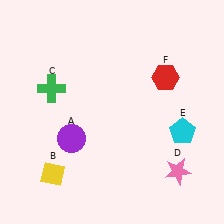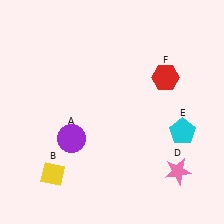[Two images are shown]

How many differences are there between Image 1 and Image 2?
There is 1 difference between the two images.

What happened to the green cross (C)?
The green cross (C) was removed in Image 2. It was in the top-left area of Image 1.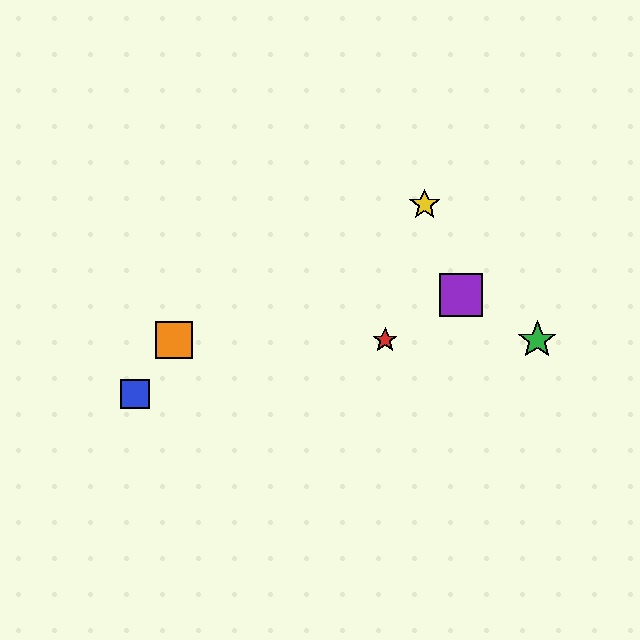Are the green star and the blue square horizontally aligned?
No, the green star is at y≈340 and the blue square is at y≈394.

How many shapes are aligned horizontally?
3 shapes (the red star, the green star, the orange square) are aligned horizontally.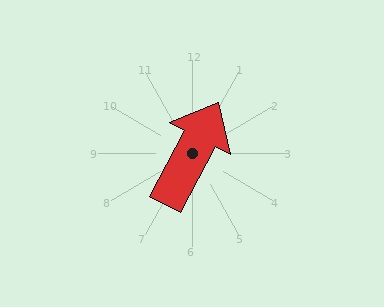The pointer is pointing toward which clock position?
Roughly 1 o'clock.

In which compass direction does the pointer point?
Northeast.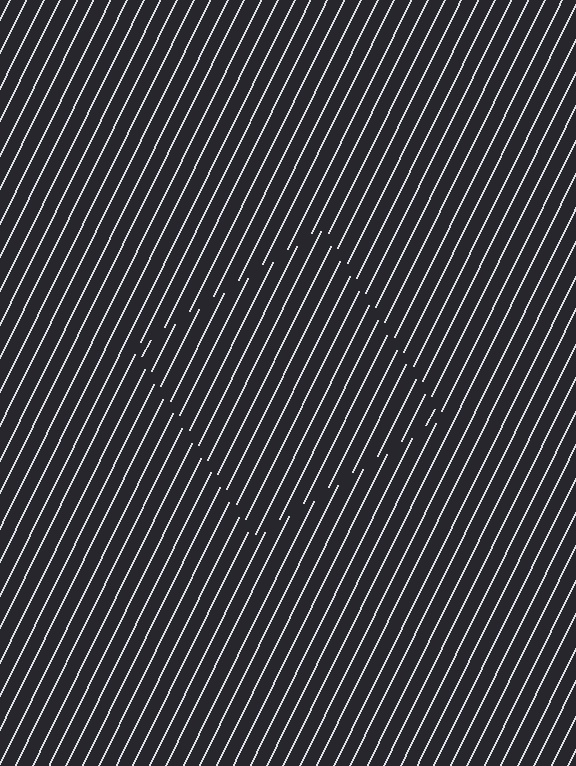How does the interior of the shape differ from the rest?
The interior of the shape contains the same grating, shifted by half a period — the contour is defined by the phase discontinuity where line-ends from the inner and outer gratings abut.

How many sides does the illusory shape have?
4 sides — the line-ends trace a square.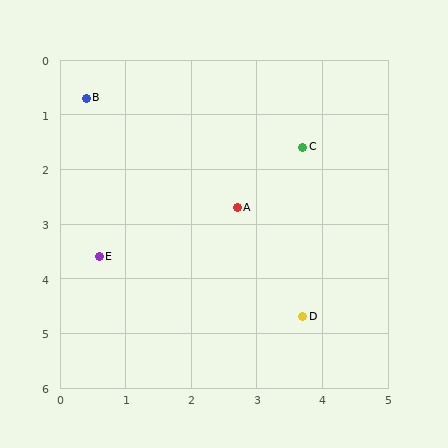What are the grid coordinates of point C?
Point C is at approximately (3.7, 1.6).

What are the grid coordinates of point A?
Point A is at approximately (2.7, 2.7).